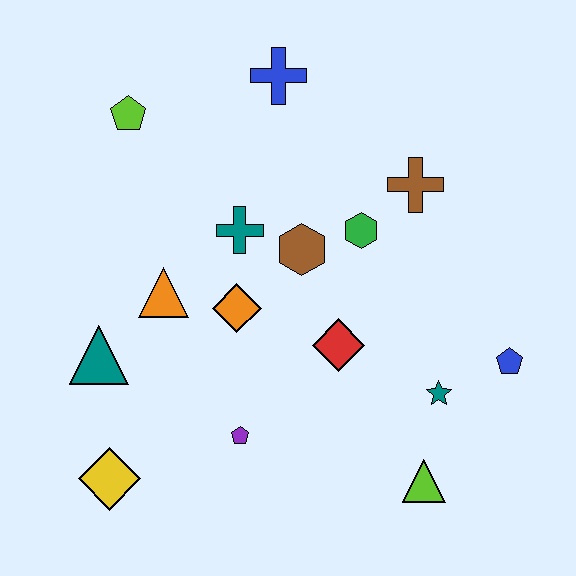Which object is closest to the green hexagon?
The brown hexagon is closest to the green hexagon.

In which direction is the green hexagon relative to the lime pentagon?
The green hexagon is to the right of the lime pentagon.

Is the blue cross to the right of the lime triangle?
No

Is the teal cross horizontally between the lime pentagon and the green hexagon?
Yes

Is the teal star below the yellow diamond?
No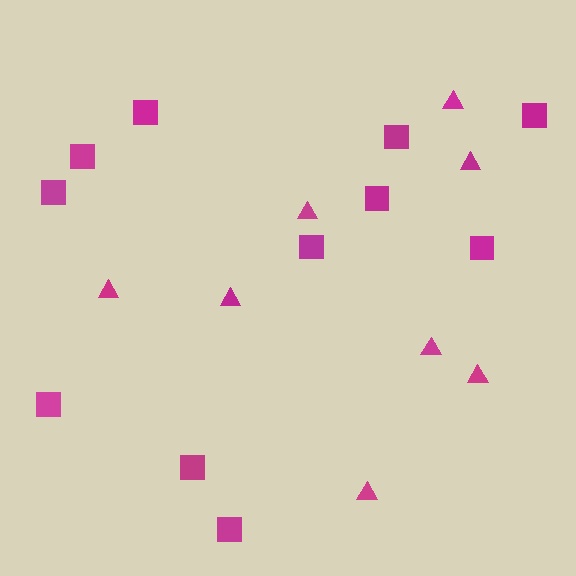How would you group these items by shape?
There are 2 groups: one group of triangles (8) and one group of squares (11).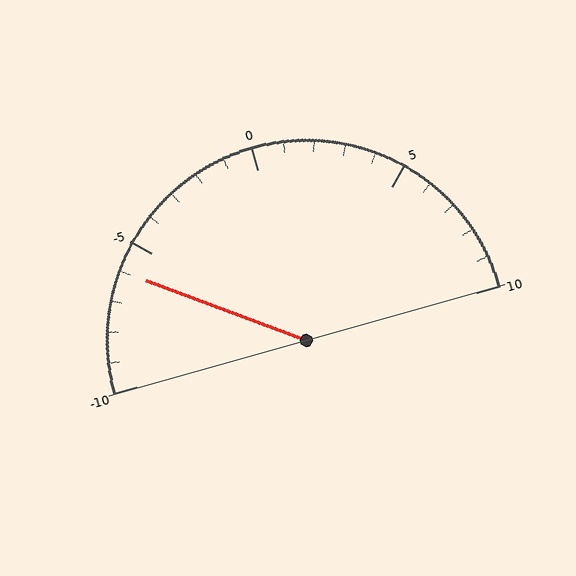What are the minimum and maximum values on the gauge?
The gauge ranges from -10 to 10.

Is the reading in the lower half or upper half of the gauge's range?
The reading is in the lower half of the range (-10 to 10).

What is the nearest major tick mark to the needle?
The nearest major tick mark is -5.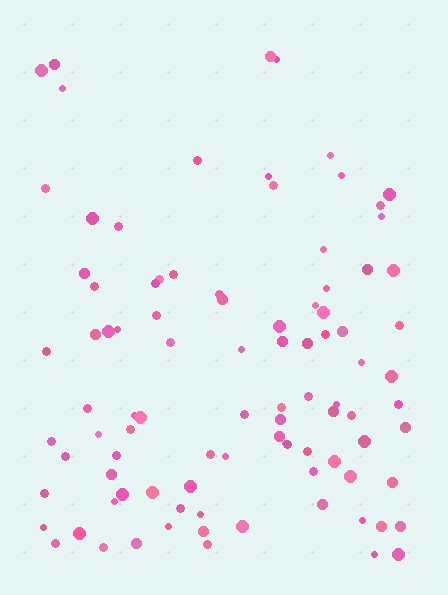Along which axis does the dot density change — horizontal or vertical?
Vertical.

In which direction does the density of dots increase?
From top to bottom, with the bottom side densest.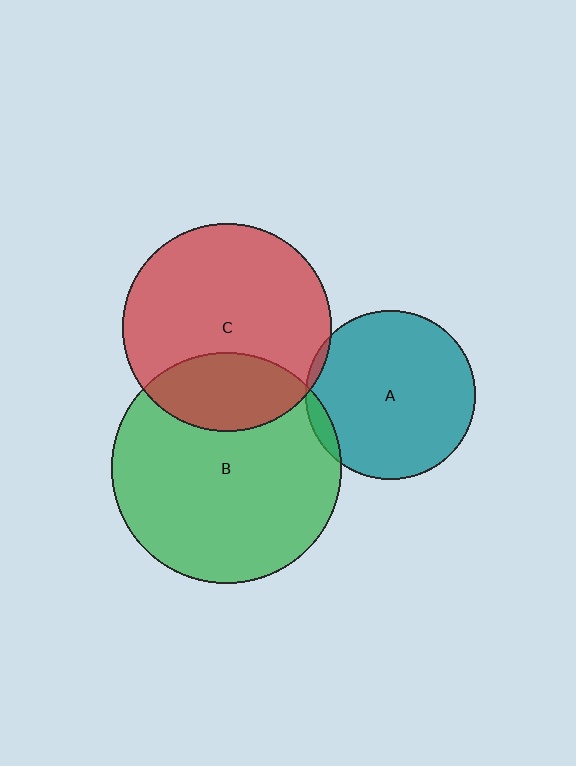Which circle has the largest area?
Circle B (green).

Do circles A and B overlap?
Yes.